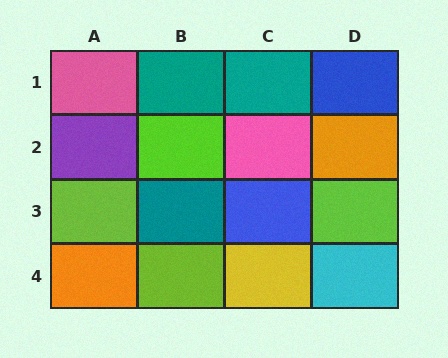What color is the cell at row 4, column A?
Orange.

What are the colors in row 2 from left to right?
Purple, lime, pink, orange.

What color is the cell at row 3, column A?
Lime.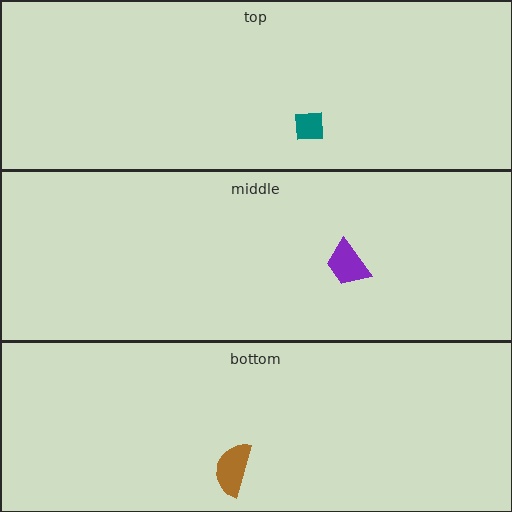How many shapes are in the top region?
1.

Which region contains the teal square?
The top region.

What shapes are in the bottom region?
The brown semicircle.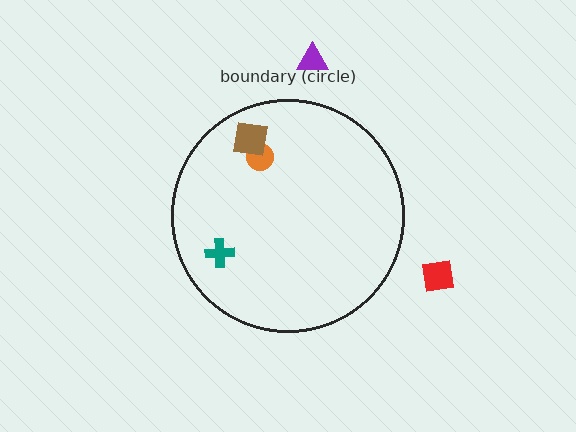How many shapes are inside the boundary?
3 inside, 2 outside.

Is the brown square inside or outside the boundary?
Inside.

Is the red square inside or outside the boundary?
Outside.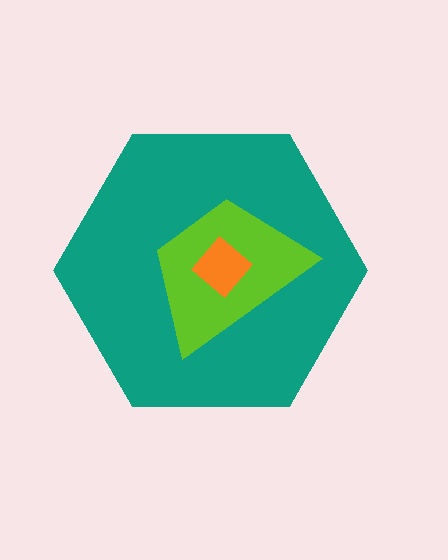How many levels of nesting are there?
3.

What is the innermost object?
The orange diamond.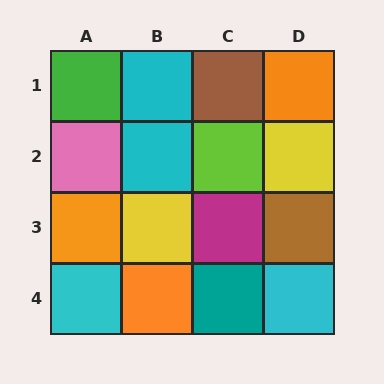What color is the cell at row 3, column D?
Brown.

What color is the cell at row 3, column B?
Yellow.